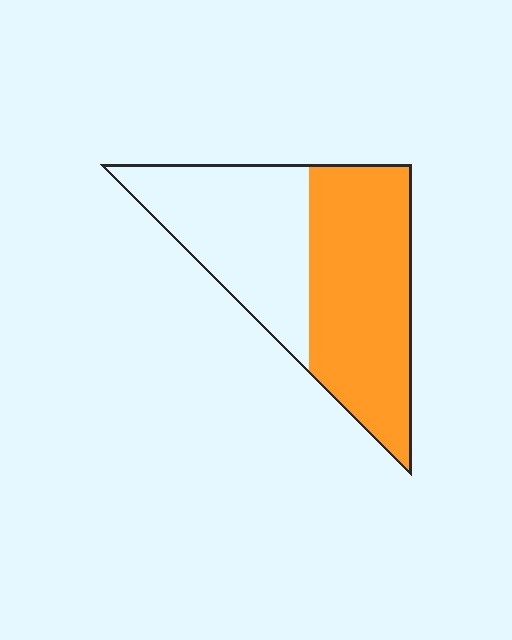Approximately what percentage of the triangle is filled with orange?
Approximately 55%.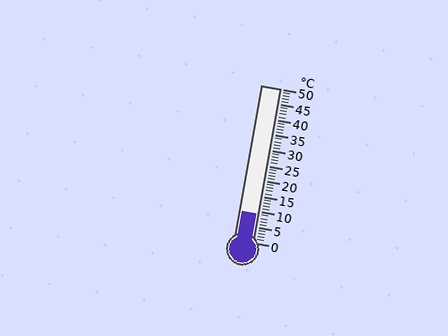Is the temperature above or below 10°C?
The temperature is below 10°C.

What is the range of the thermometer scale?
The thermometer scale ranges from 0°C to 50°C.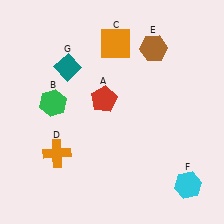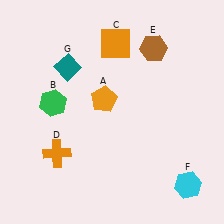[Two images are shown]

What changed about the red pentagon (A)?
In Image 1, A is red. In Image 2, it changed to orange.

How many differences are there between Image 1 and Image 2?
There is 1 difference between the two images.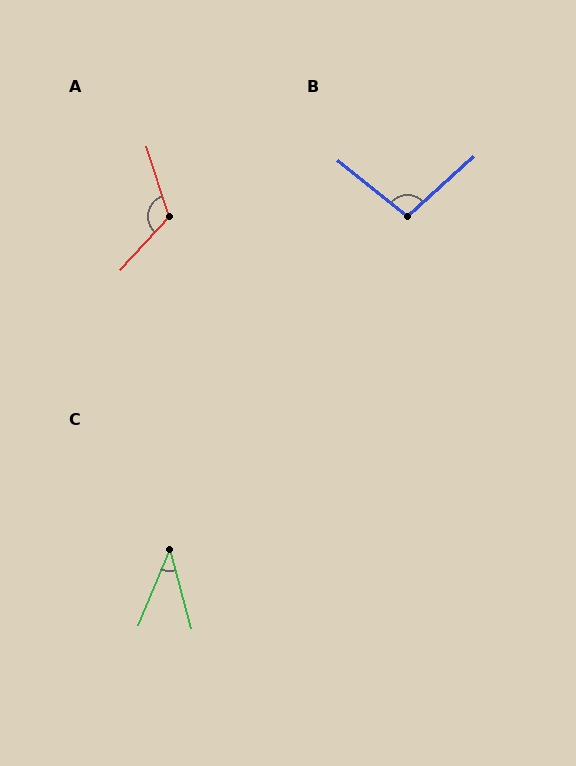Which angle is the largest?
A, at approximately 120 degrees.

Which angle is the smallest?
C, at approximately 37 degrees.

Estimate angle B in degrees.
Approximately 99 degrees.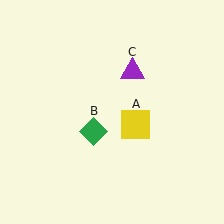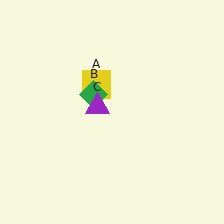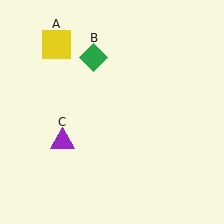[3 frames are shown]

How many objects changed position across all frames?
3 objects changed position: yellow square (object A), green diamond (object B), purple triangle (object C).